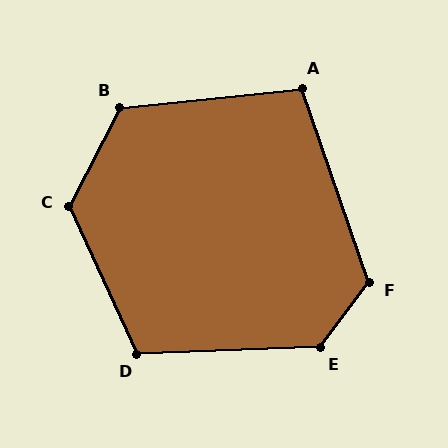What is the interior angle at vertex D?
Approximately 113 degrees (obtuse).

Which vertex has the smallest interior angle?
A, at approximately 103 degrees.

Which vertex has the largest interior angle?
E, at approximately 129 degrees.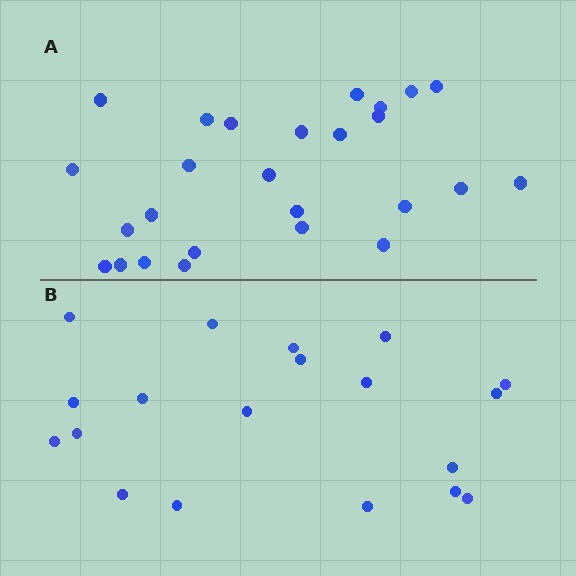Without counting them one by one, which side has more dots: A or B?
Region A (the top region) has more dots.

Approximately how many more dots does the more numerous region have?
Region A has roughly 8 or so more dots than region B.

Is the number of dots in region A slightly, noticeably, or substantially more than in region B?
Region A has noticeably more, but not dramatically so. The ratio is roughly 1.4 to 1.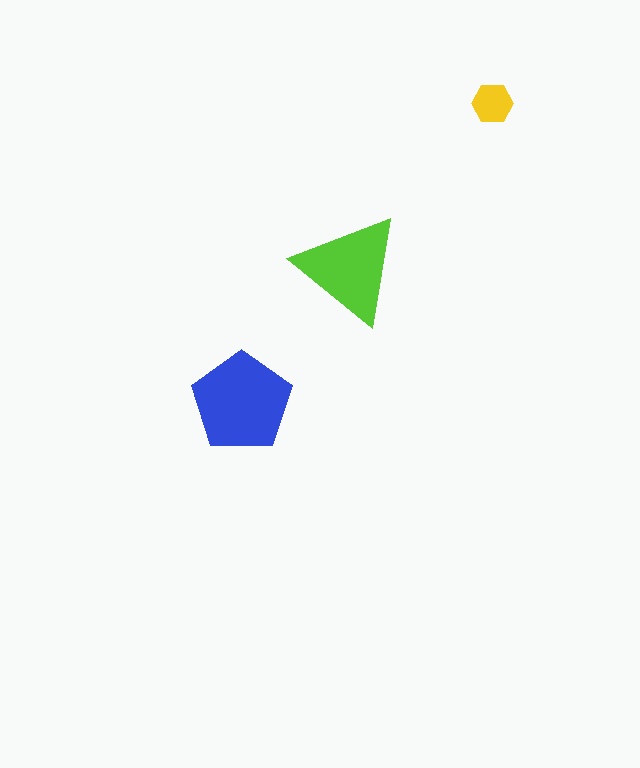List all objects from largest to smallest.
The blue pentagon, the lime triangle, the yellow hexagon.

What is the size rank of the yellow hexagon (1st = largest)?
3rd.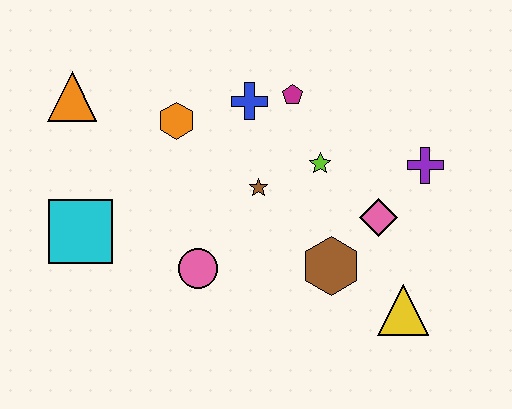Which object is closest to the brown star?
The lime star is closest to the brown star.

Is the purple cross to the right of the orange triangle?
Yes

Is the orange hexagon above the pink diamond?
Yes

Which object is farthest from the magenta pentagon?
The cyan square is farthest from the magenta pentagon.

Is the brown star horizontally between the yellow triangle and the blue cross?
Yes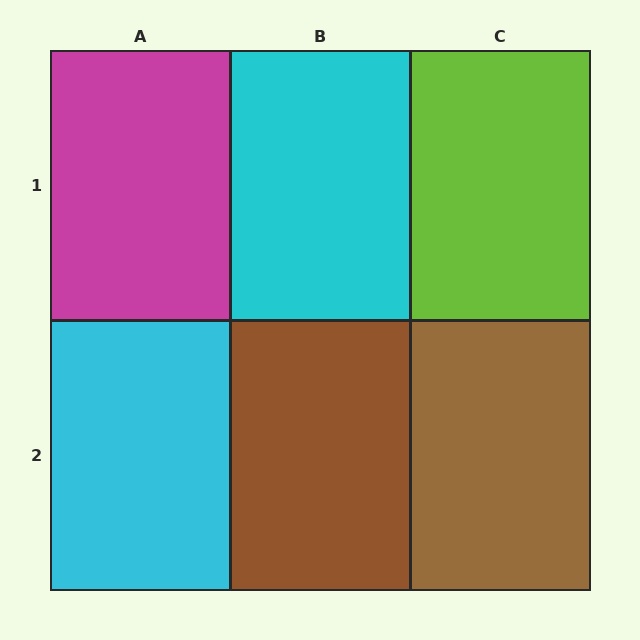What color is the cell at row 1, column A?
Magenta.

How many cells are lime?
1 cell is lime.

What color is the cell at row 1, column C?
Lime.